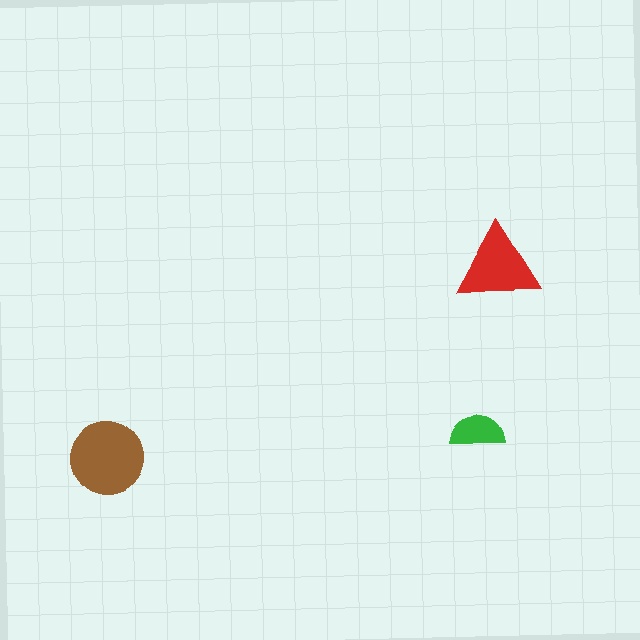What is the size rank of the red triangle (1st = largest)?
2nd.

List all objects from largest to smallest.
The brown circle, the red triangle, the green semicircle.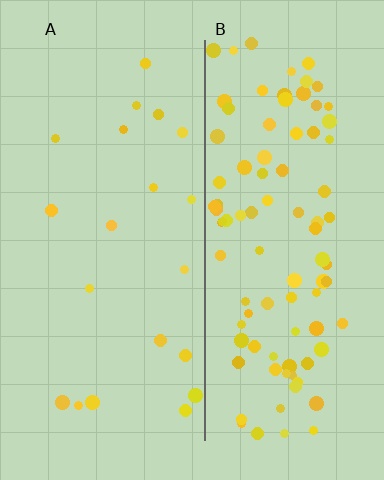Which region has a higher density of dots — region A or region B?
B (the right).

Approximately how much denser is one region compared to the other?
Approximately 4.7× — region B over region A.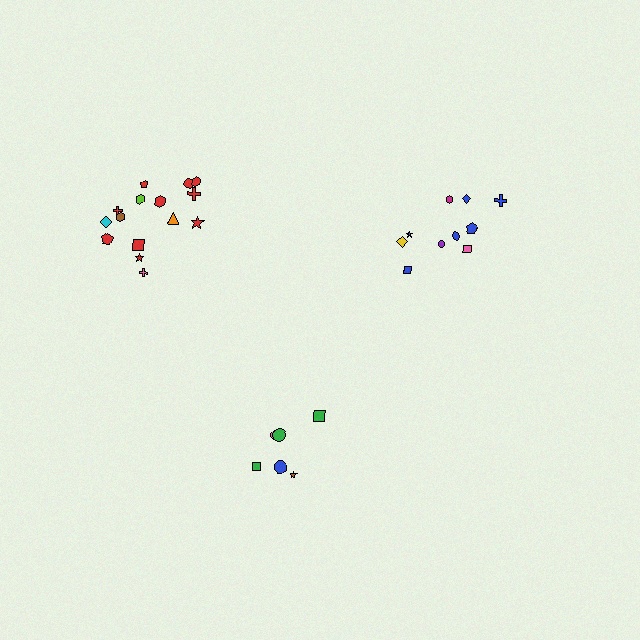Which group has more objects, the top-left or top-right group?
The top-left group.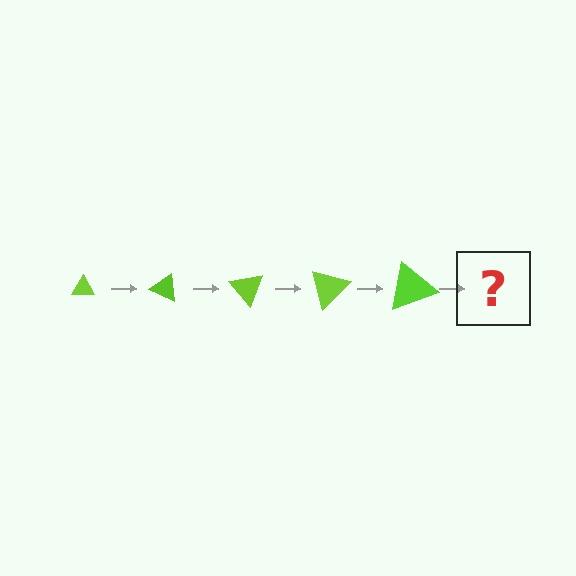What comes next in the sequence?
The next element should be a triangle, larger than the previous one and rotated 125 degrees from the start.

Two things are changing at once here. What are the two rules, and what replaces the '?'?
The two rules are that the triangle grows larger each step and it rotates 25 degrees each step. The '?' should be a triangle, larger than the previous one and rotated 125 degrees from the start.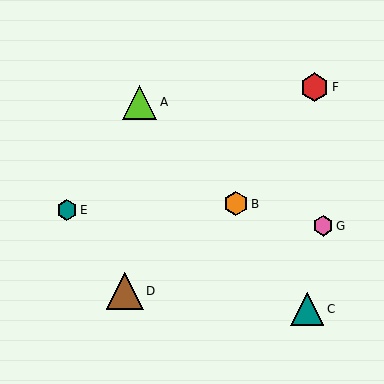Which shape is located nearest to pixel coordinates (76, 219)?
The teal hexagon (labeled E) at (67, 210) is nearest to that location.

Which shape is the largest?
The brown triangle (labeled D) is the largest.